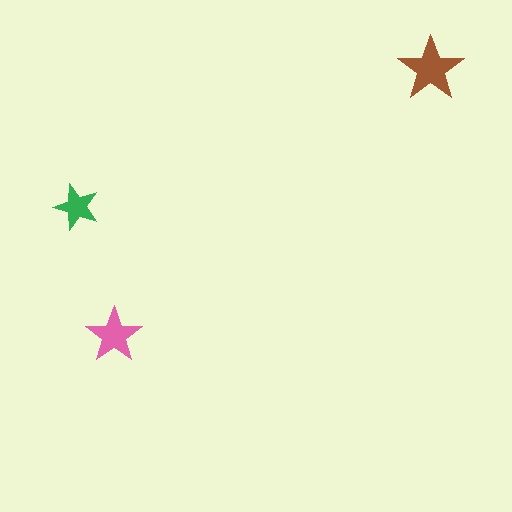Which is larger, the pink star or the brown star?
The brown one.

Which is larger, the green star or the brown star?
The brown one.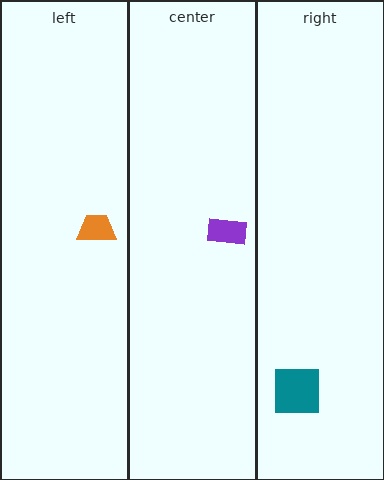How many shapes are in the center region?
1.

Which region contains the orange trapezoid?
The left region.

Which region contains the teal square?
The right region.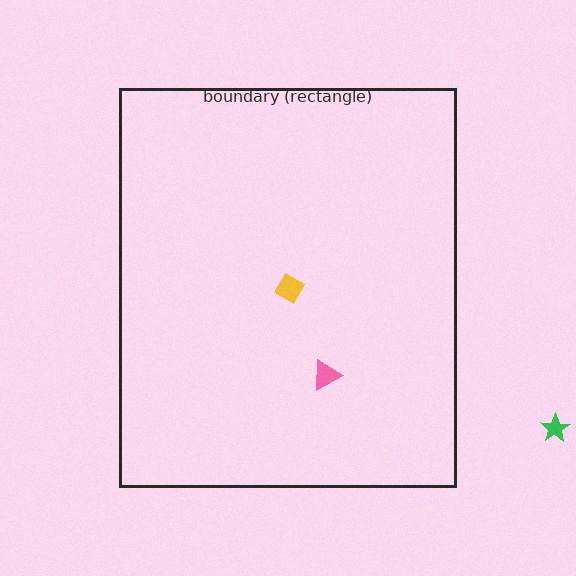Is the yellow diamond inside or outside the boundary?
Inside.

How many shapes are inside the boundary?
2 inside, 1 outside.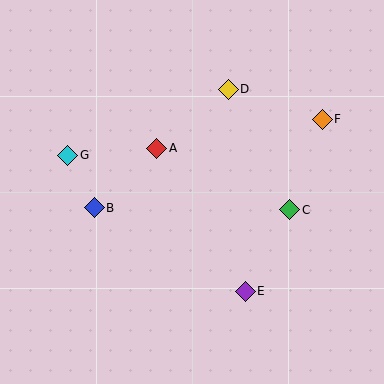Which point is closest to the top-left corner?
Point G is closest to the top-left corner.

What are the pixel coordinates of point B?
Point B is at (94, 208).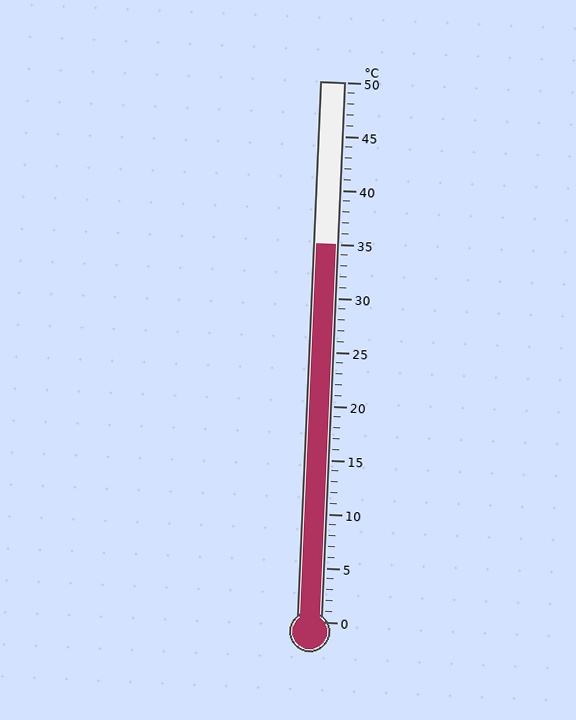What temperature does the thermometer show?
The thermometer shows approximately 35°C.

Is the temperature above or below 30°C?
The temperature is above 30°C.